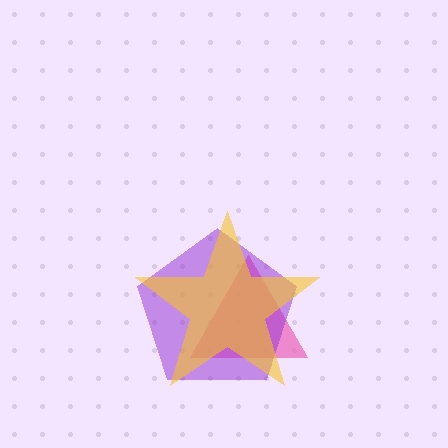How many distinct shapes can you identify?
There are 3 distinct shapes: a pink triangle, a purple pentagon, a yellow star.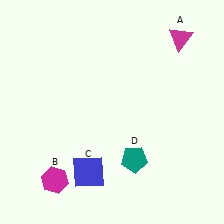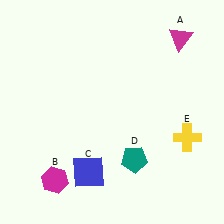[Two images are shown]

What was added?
A yellow cross (E) was added in Image 2.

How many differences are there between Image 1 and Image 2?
There is 1 difference between the two images.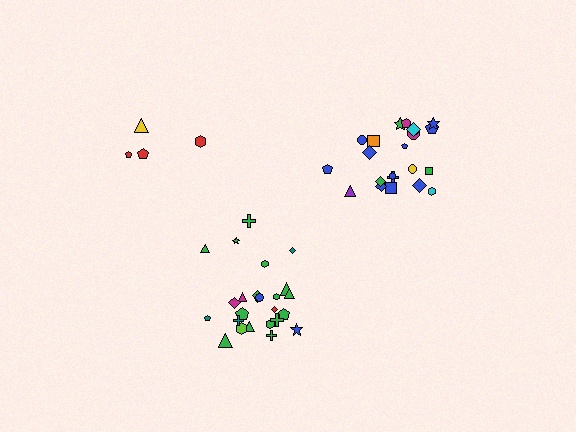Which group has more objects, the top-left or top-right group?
The top-right group.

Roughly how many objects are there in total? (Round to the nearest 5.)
Roughly 50 objects in total.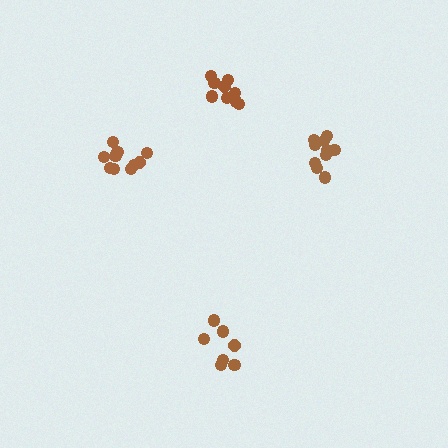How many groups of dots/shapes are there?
There are 4 groups.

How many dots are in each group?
Group 1: 10 dots, Group 2: 7 dots, Group 3: 9 dots, Group 4: 10 dots (36 total).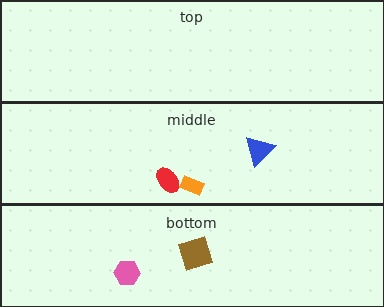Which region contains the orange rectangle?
The middle region.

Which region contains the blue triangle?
The middle region.